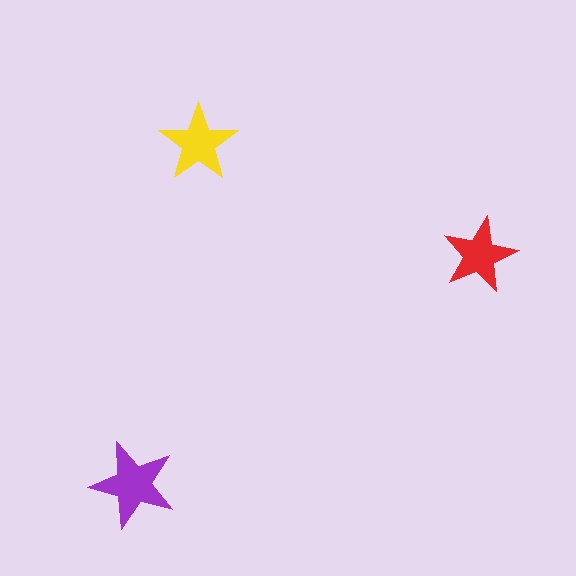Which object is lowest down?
The purple star is bottommost.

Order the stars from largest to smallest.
the purple one, the yellow one, the red one.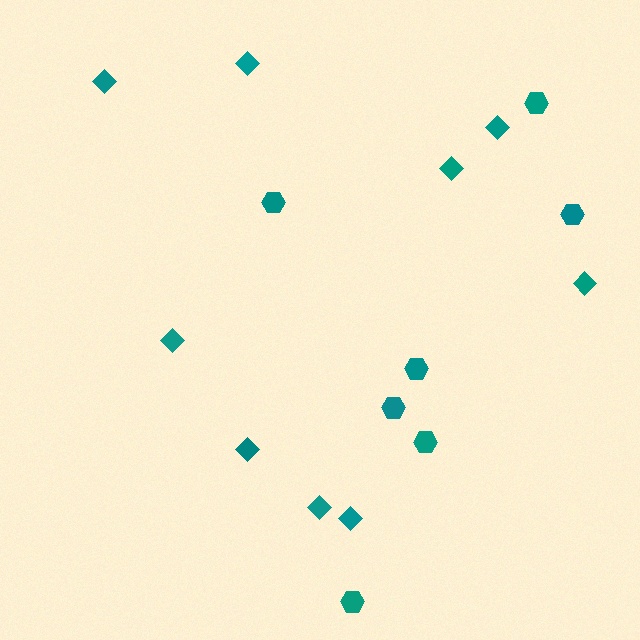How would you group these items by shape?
There are 2 groups: one group of hexagons (7) and one group of diamonds (9).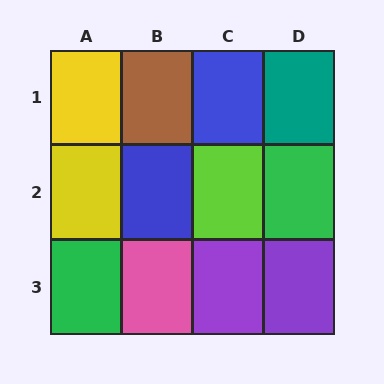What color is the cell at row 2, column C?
Lime.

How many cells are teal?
1 cell is teal.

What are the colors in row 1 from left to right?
Yellow, brown, blue, teal.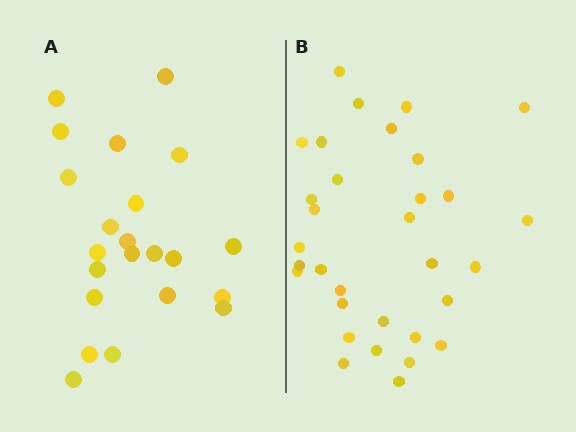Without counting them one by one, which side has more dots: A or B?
Region B (the right region) has more dots.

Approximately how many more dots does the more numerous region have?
Region B has roughly 10 or so more dots than region A.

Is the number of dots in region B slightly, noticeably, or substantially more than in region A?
Region B has substantially more. The ratio is roughly 1.5 to 1.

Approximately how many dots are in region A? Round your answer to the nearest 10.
About 20 dots. (The exact count is 22, which rounds to 20.)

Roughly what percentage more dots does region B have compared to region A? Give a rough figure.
About 45% more.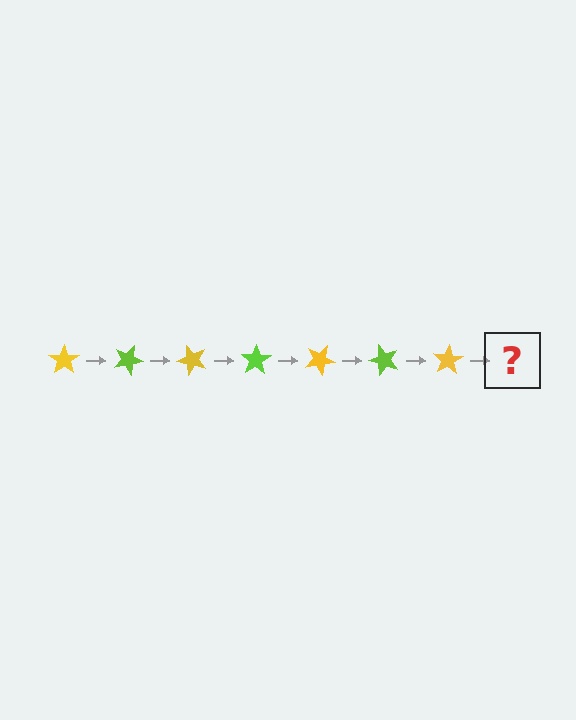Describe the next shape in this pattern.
It should be a lime star, rotated 175 degrees from the start.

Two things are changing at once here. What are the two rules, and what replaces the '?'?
The two rules are that it rotates 25 degrees each step and the color cycles through yellow and lime. The '?' should be a lime star, rotated 175 degrees from the start.